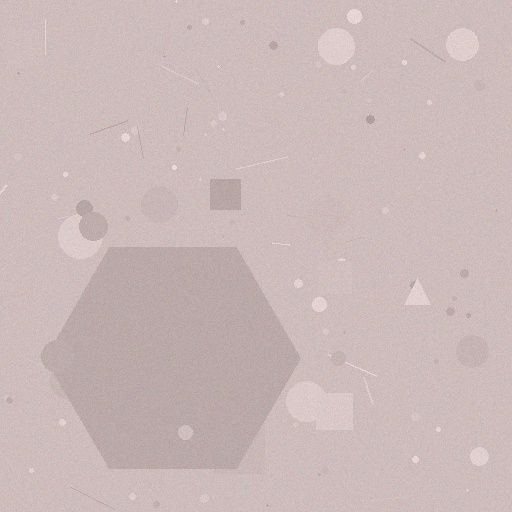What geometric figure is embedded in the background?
A hexagon is embedded in the background.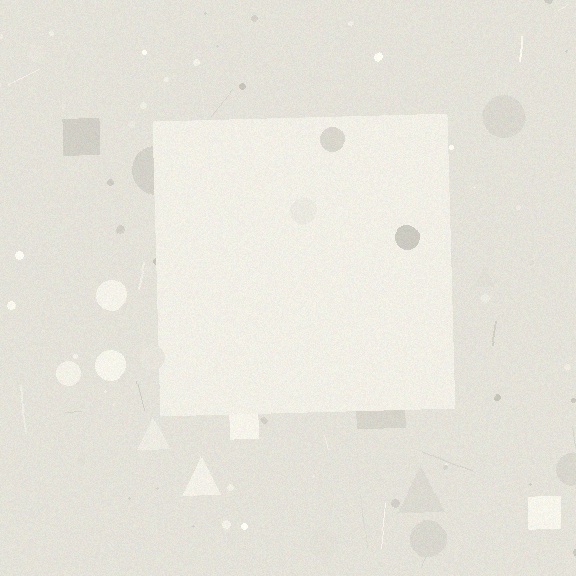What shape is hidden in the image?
A square is hidden in the image.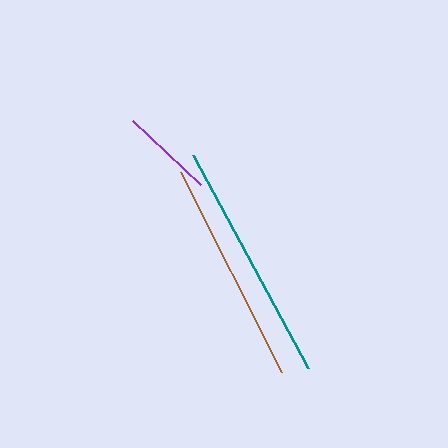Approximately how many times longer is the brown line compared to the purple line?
The brown line is approximately 2.4 times the length of the purple line.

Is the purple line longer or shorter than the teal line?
The teal line is longer than the purple line.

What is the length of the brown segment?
The brown segment is approximately 224 pixels long.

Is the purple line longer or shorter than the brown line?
The brown line is longer than the purple line.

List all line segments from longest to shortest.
From longest to shortest: teal, brown, purple.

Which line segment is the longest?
The teal line is the longest at approximately 242 pixels.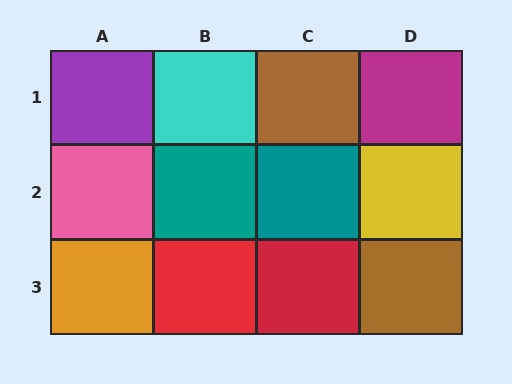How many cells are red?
2 cells are red.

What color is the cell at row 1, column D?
Magenta.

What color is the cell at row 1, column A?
Purple.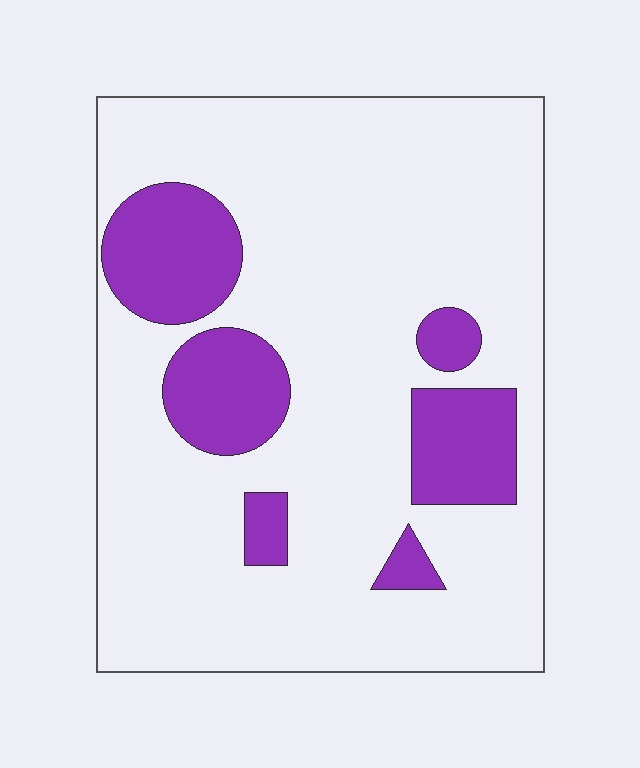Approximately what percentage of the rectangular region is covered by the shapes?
Approximately 20%.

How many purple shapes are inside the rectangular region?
6.